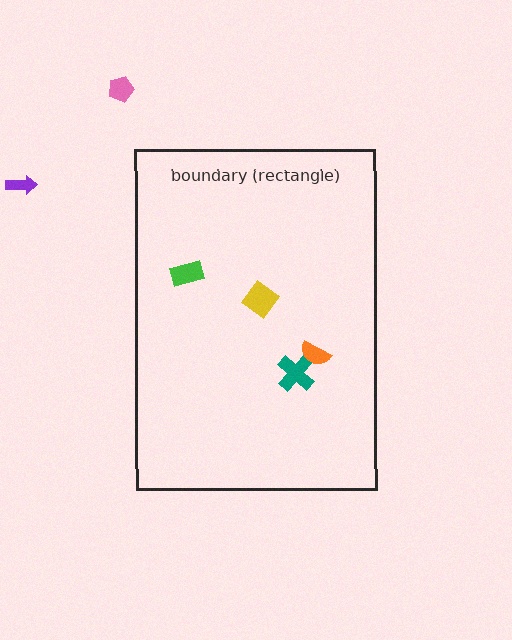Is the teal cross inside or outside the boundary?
Inside.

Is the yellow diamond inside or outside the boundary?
Inside.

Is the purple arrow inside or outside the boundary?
Outside.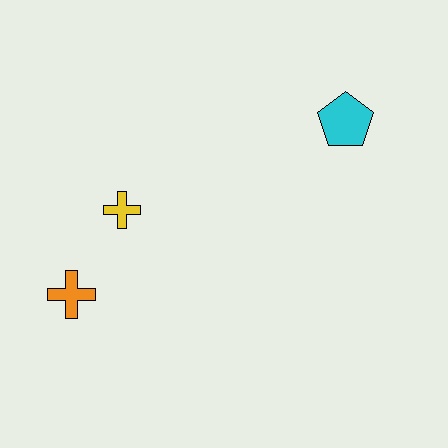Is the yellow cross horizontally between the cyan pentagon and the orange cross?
Yes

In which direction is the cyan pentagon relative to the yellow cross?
The cyan pentagon is to the right of the yellow cross.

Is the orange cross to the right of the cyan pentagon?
No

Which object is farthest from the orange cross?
The cyan pentagon is farthest from the orange cross.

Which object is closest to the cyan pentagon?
The yellow cross is closest to the cyan pentagon.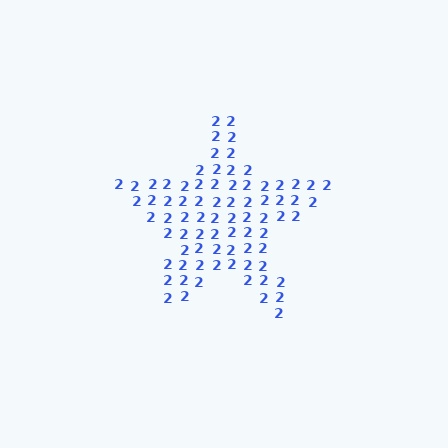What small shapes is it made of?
It is made of small digit 2's.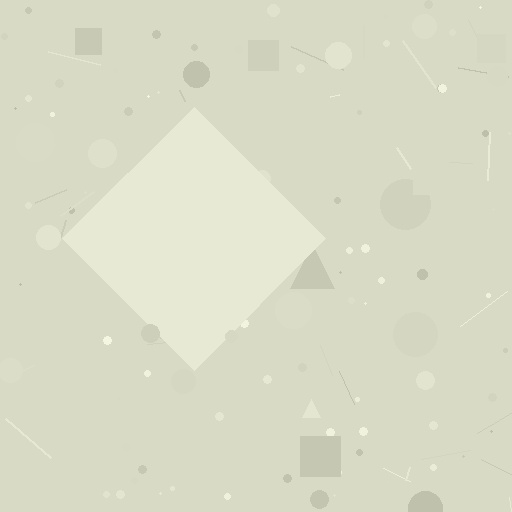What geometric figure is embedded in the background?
A diamond is embedded in the background.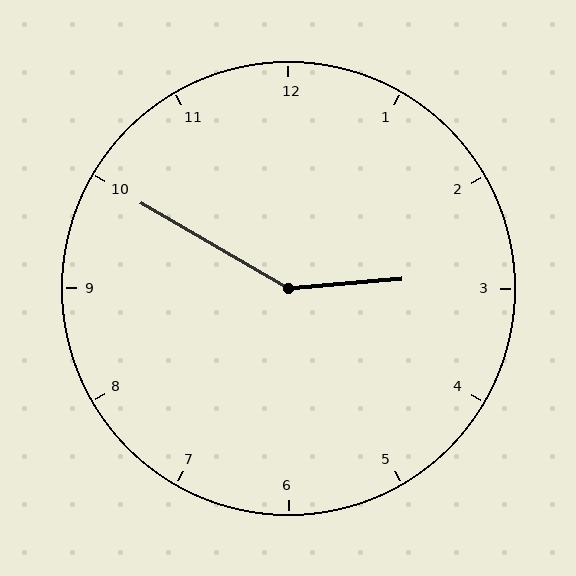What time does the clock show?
2:50.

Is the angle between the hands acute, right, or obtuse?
It is obtuse.